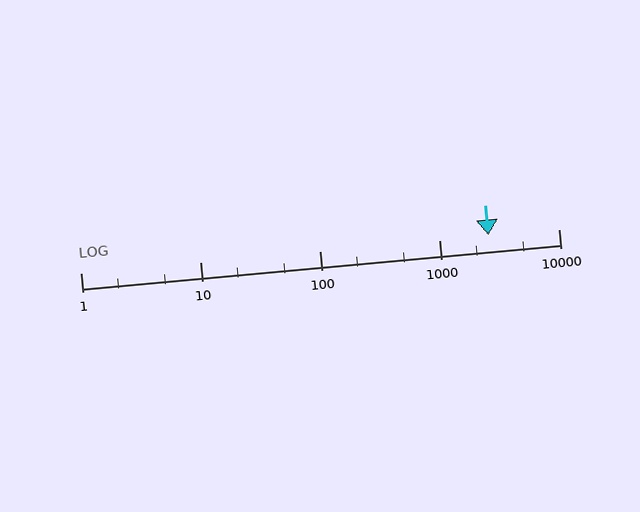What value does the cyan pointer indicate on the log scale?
The pointer indicates approximately 2600.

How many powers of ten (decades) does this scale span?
The scale spans 4 decades, from 1 to 10000.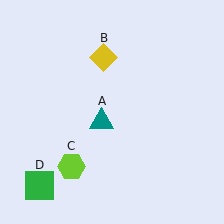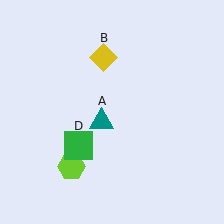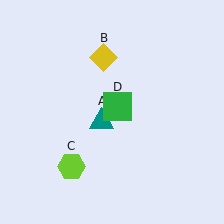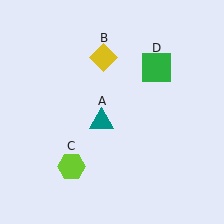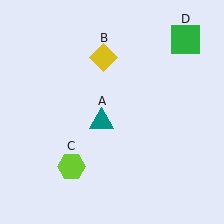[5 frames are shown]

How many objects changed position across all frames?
1 object changed position: green square (object D).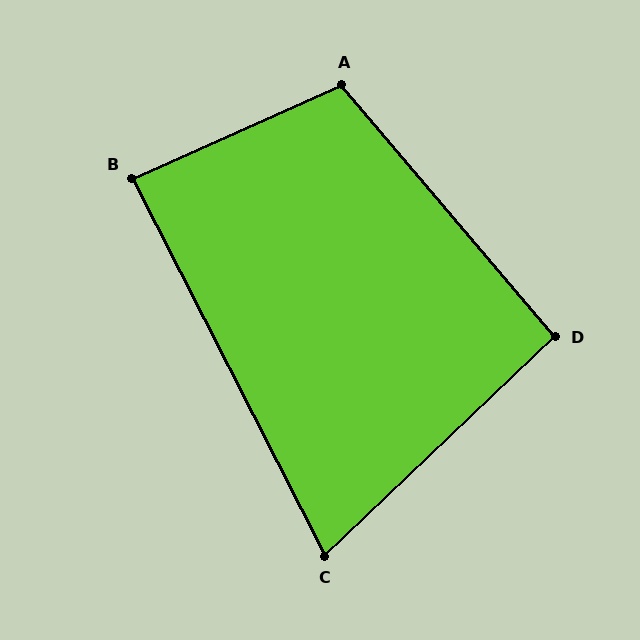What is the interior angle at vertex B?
Approximately 87 degrees (approximately right).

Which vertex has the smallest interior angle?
C, at approximately 74 degrees.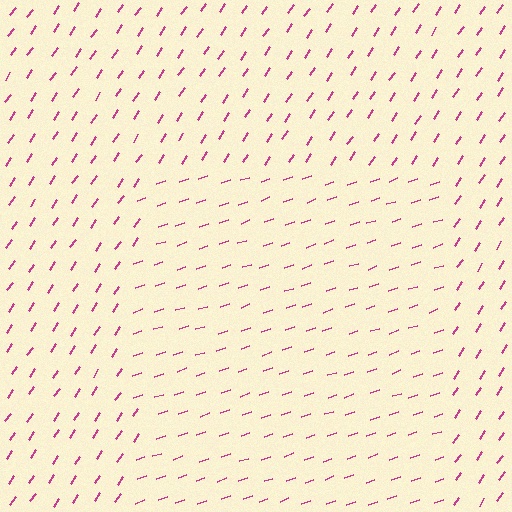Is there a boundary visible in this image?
Yes, there is a texture boundary formed by a change in line orientation.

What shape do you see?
I see a rectangle.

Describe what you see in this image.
The image is filled with small magenta line segments. A rectangle region in the image has lines oriented differently from the surrounding lines, creating a visible texture boundary.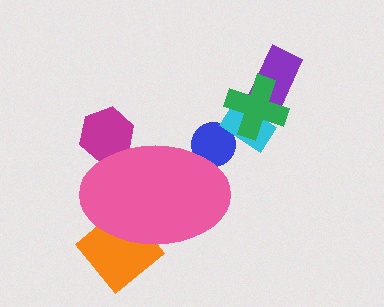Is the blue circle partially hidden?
Yes, the blue circle is partially hidden behind the pink ellipse.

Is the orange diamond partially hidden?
Yes, the orange diamond is partially hidden behind the pink ellipse.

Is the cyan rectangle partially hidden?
No, the cyan rectangle is fully visible.